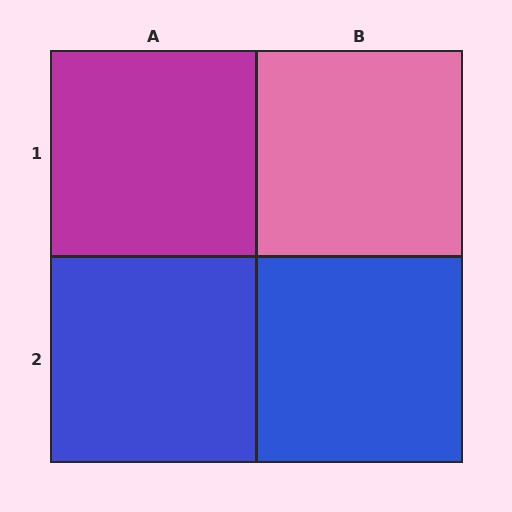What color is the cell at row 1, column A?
Magenta.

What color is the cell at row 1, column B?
Pink.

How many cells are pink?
1 cell is pink.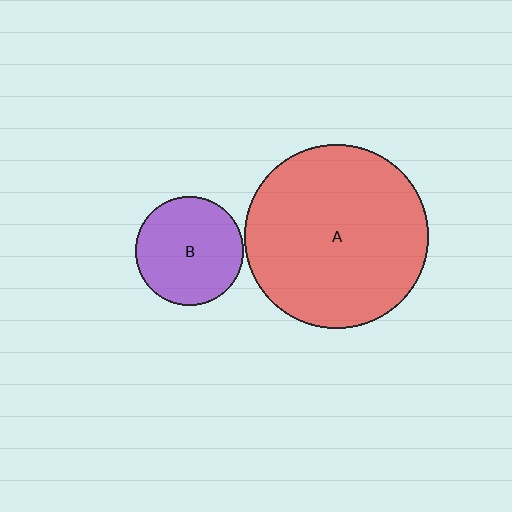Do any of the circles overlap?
No, none of the circles overlap.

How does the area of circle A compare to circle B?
Approximately 2.9 times.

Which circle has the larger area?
Circle A (red).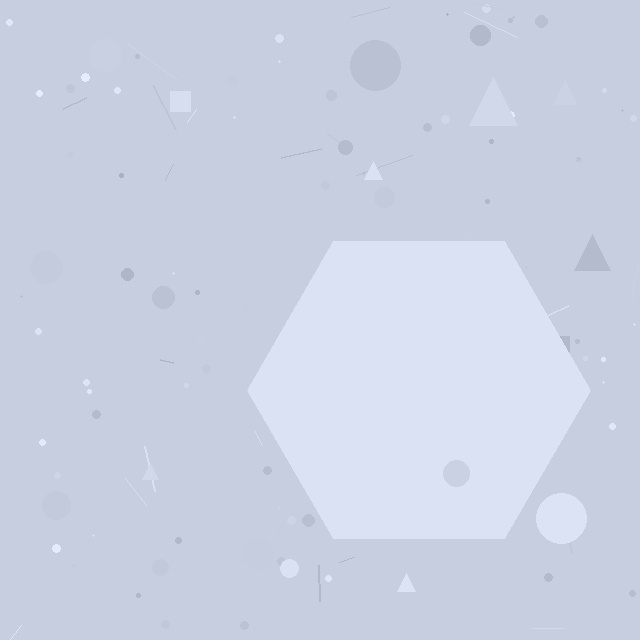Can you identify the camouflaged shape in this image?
The camouflaged shape is a hexagon.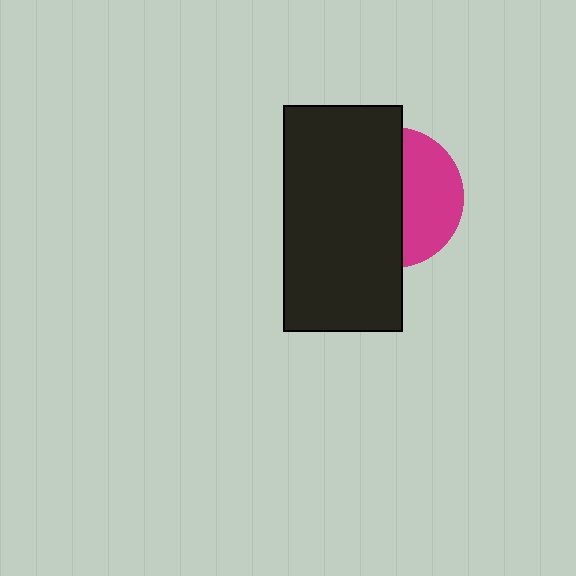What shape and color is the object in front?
The object in front is a black rectangle.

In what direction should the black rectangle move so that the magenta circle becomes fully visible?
The black rectangle should move left. That is the shortest direction to clear the overlap and leave the magenta circle fully visible.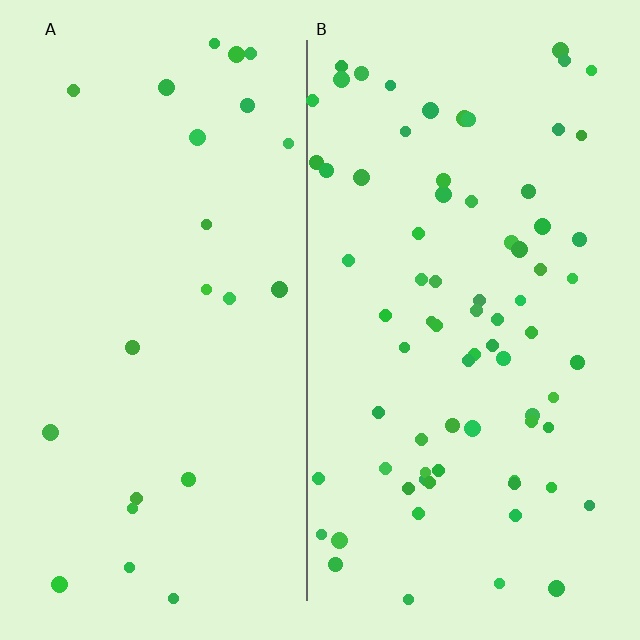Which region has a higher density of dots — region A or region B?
B (the right).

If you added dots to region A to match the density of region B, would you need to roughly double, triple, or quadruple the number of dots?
Approximately triple.